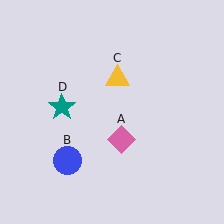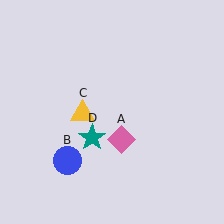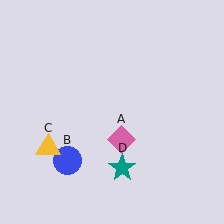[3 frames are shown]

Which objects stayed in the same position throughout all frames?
Pink diamond (object A) and blue circle (object B) remained stationary.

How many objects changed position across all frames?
2 objects changed position: yellow triangle (object C), teal star (object D).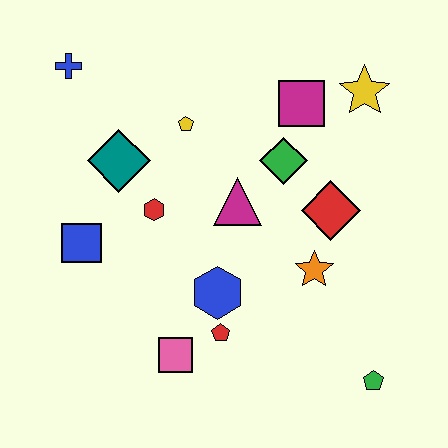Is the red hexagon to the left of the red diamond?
Yes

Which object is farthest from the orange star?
The blue cross is farthest from the orange star.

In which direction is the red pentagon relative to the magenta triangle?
The red pentagon is below the magenta triangle.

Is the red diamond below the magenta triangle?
Yes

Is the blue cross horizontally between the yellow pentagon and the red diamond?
No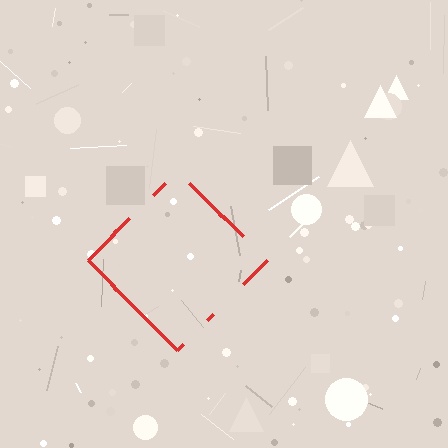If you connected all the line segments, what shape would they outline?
They would outline a diamond.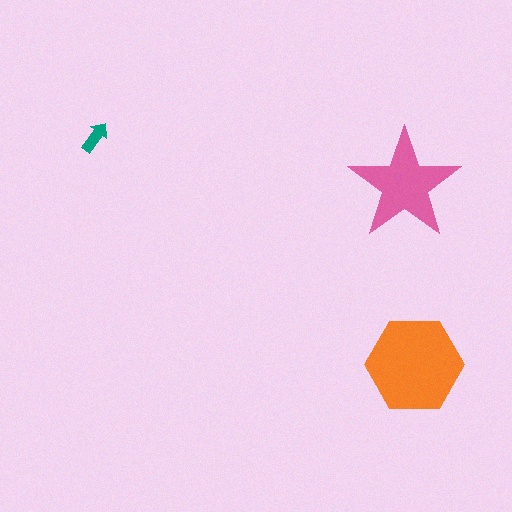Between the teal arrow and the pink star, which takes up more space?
The pink star.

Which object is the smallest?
The teal arrow.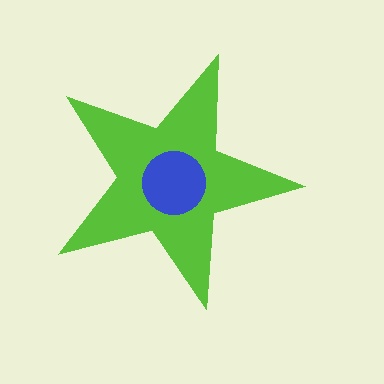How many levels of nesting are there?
2.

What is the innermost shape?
The blue circle.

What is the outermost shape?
The lime star.